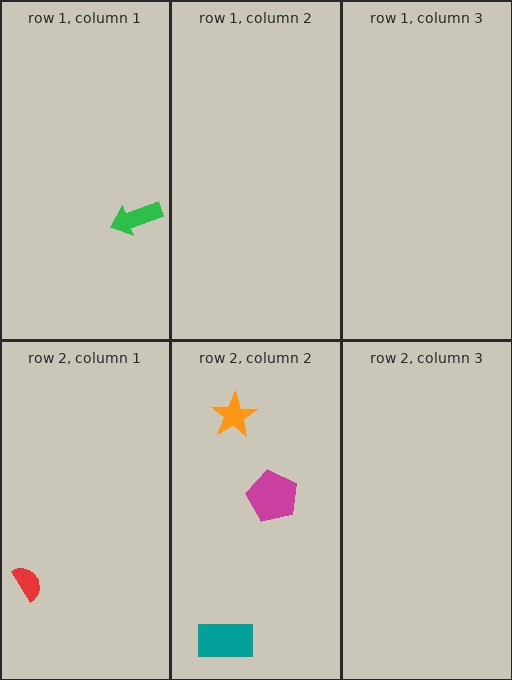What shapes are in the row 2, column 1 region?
The red semicircle.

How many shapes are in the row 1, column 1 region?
1.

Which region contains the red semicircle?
The row 2, column 1 region.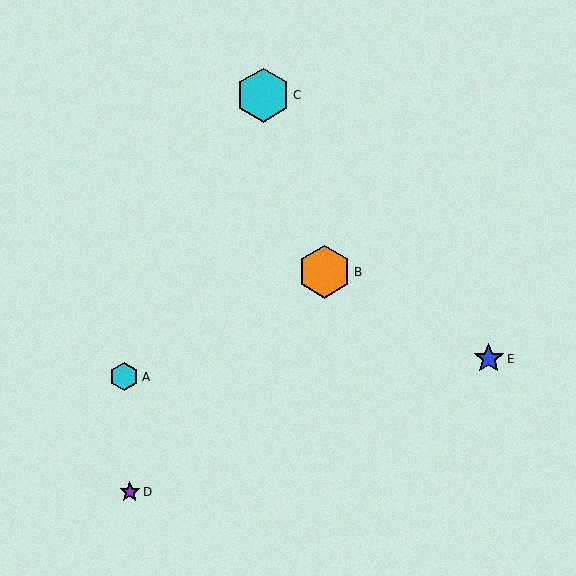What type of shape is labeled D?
Shape D is a purple star.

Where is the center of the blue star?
The center of the blue star is at (489, 359).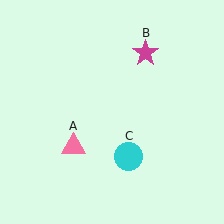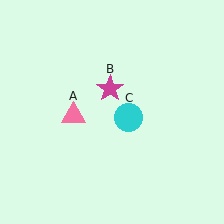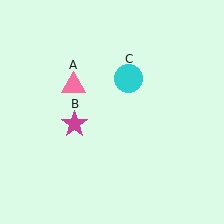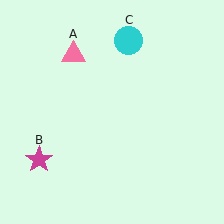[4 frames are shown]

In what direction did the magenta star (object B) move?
The magenta star (object B) moved down and to the left.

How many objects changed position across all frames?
3 objects changed position: pink triangle (object A), magenta star (object B), cyan circle (object C).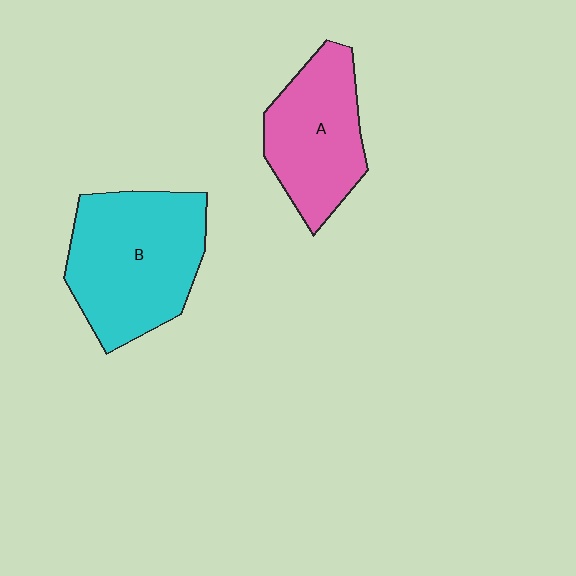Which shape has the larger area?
Shape B (cyan).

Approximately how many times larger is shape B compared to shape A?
Approximately 1.3 times.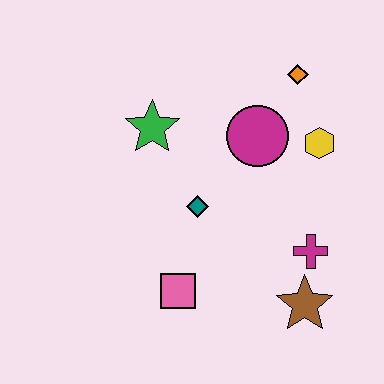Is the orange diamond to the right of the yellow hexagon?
No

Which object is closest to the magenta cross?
The brown star is closest to the magenta cross.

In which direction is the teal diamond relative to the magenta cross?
The teal diamond is to the left of the magenta cross.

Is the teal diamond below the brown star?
No